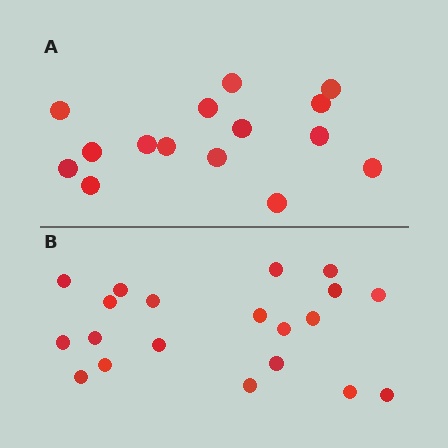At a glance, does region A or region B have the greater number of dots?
Region B (the bottom region) has more dots.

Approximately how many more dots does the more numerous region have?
Region B has about 5 more dots than region A.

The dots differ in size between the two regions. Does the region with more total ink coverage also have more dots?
No. Region A has more total ink coverage because its dots are larger, but region B actually contains more individual dots. Total area can be misleading — the number of items is what matters here.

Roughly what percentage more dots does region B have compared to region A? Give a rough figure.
About 35% more.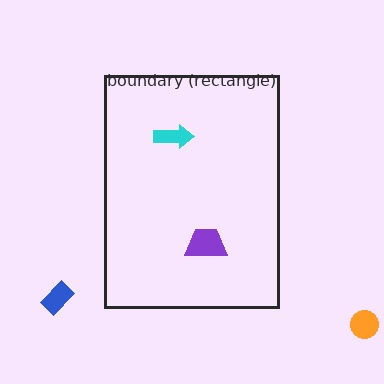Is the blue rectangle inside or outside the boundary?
Outside.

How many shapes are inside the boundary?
2 inside, 2 outside.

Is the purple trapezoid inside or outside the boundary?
Inside.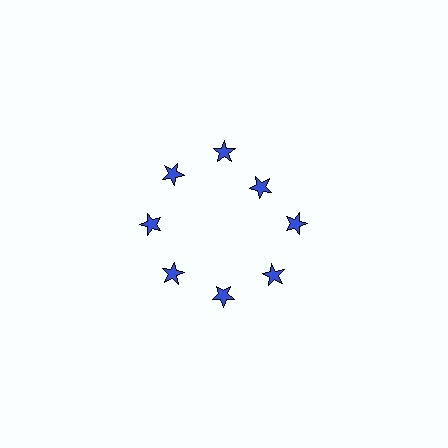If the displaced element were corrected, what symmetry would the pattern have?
It would have 8-fold rotational symmetry — the pattern would map onto itself every 45 degrees.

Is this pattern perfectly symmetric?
No. The 8 blue stars are arranged in a ring, but one element near the 2 o'clock position is pulled inward toward the center, breaking the 8-fold rotational symmetry.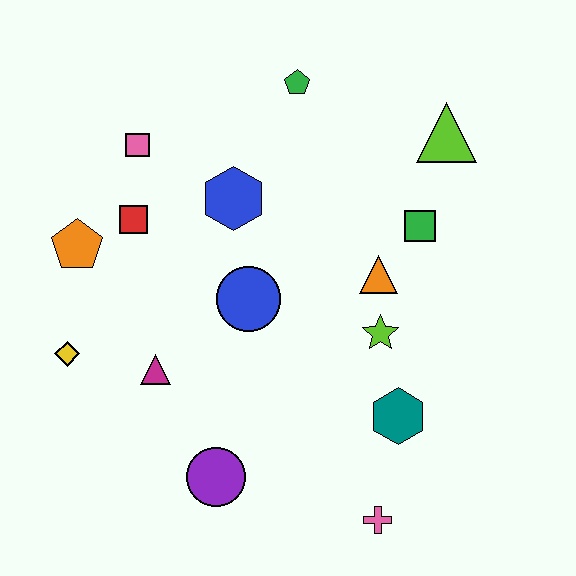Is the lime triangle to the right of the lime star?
Yes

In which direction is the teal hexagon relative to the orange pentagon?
The teal hexagon is to the right of the orange pentagon.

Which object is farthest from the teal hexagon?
The pink square is farthest from the teal hexagon.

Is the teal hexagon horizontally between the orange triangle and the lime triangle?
Yes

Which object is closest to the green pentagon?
The blue hexagon is closest to the green pentagon.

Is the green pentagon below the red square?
No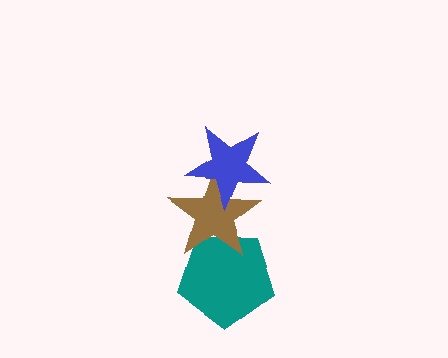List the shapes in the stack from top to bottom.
From top to bottom: the blue star, the brown star, the teal pentagon.